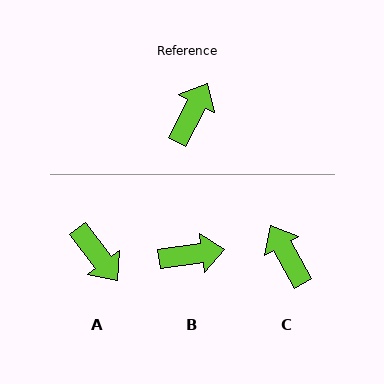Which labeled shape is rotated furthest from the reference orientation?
A, about 116 degrees away.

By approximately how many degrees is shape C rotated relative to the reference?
Approximately 57 degrees counter-clockwise.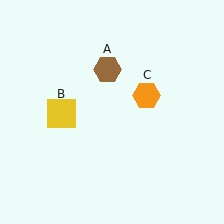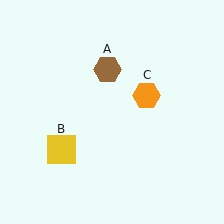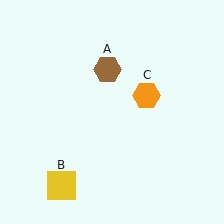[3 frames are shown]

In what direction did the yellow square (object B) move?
The yellow square (object B) moved down.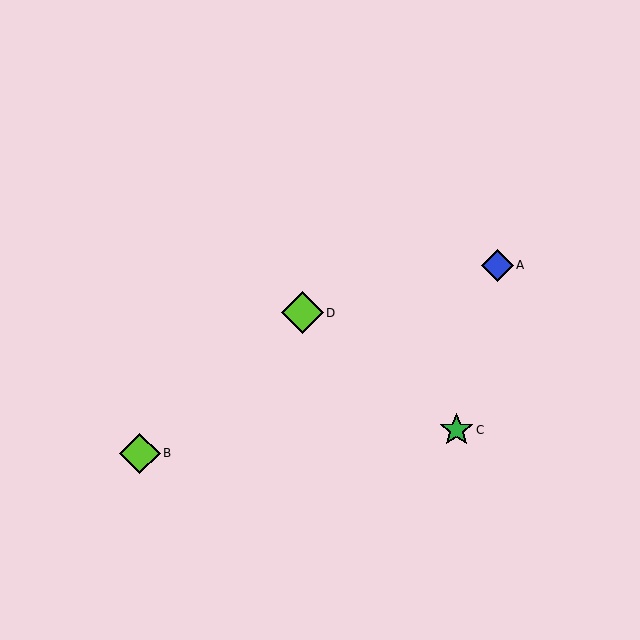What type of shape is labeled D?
Shape D is a lime diamond.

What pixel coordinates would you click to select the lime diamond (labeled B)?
Click at (140, 453) to select the lime diamond B.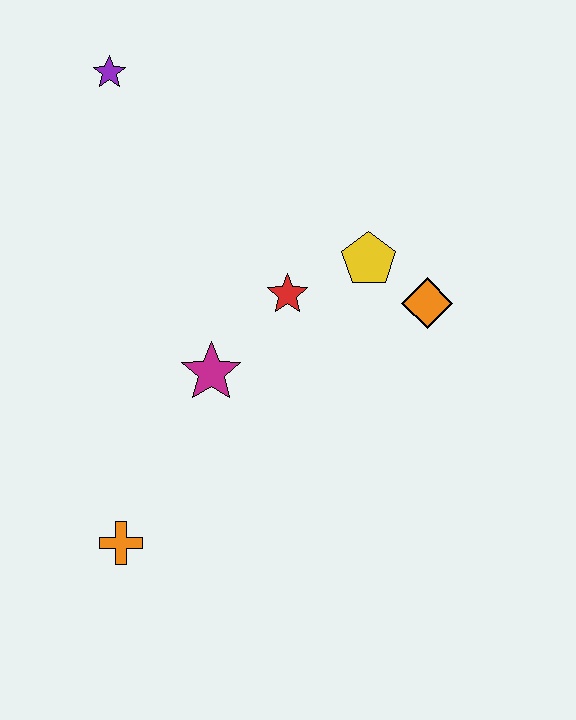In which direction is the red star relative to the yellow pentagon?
The red star is to the left of the yellow pentagon.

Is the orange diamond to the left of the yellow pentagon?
No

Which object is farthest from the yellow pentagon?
The orange cross is farthest from the yellow pentagon.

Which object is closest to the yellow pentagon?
The orange diamond is closest to the yellow pentagon.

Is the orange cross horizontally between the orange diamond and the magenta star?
No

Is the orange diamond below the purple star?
Yes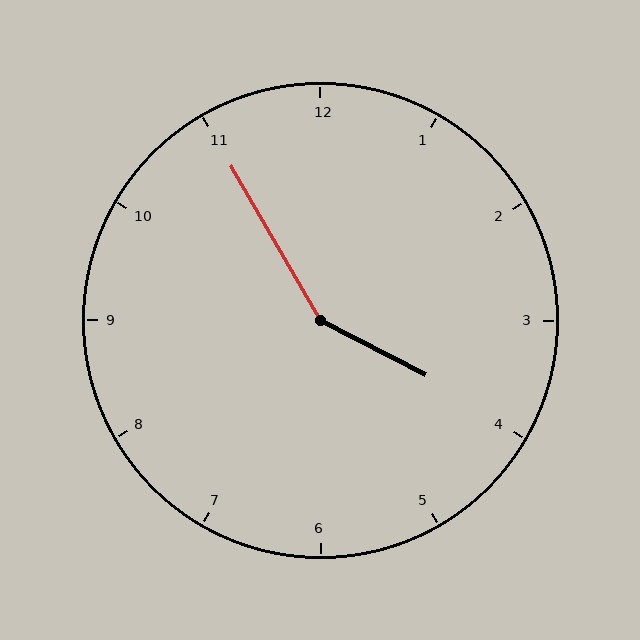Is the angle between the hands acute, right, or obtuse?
It is obtuse.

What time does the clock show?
3:55.